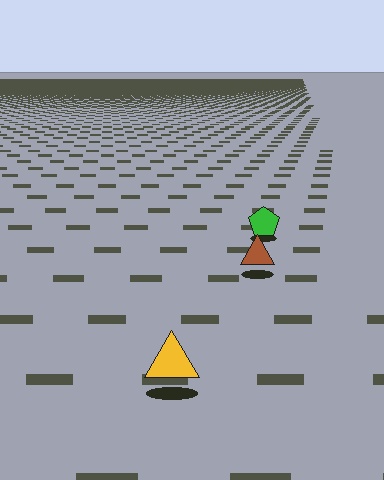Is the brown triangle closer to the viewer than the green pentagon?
Yes. The brown triangle is closer — you can tell from the texture gradient: the ground texture is coarser near it.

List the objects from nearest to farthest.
From nearest to farthest: the yellow triangle, the brown triangle, the green pentagon.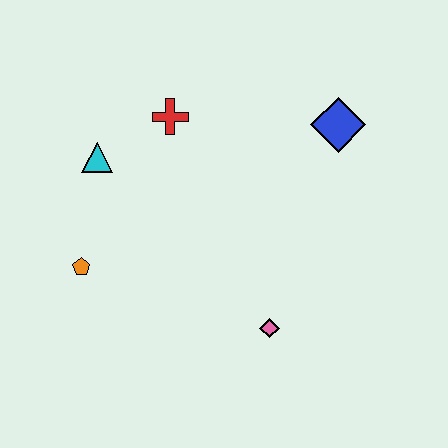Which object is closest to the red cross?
The cyan triangle is closest to the red cross.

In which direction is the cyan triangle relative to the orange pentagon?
The cyan triangle is above the orange pentagon.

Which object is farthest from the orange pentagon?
The blue diamond is farthest from the orange pentagon.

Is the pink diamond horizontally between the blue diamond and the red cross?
Yes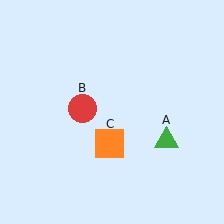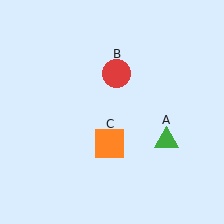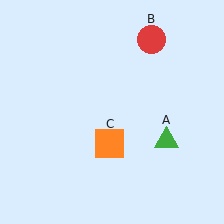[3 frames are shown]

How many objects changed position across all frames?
1 object changed position: red circle (object B).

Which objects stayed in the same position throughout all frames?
Green triangle (object A) and orange square (object C) remained stationary.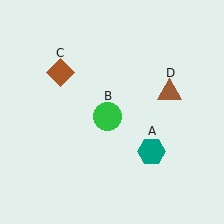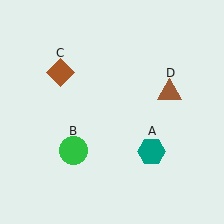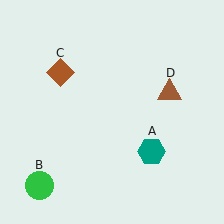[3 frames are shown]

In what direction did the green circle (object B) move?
The green circle (object B) moved down and to the left.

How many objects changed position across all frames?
1 object changed position: green circle (object B).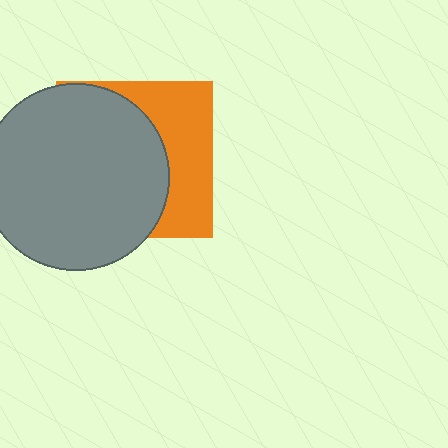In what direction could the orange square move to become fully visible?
The orange square could move right. That would shift it out from behind the gray circle entirely.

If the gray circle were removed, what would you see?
You would see the complete orange square.